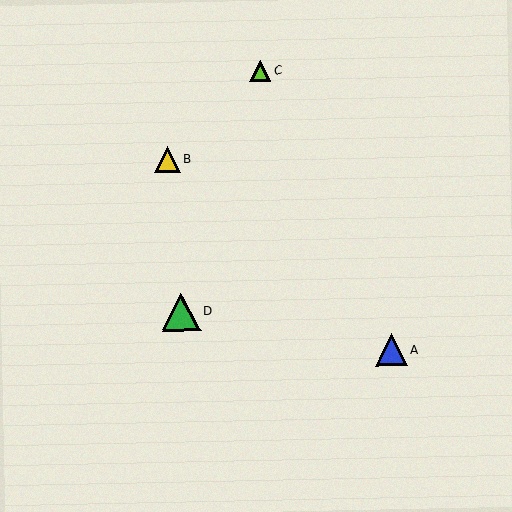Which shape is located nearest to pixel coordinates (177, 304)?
The green triangle (labeled D) at (181, 312) is nearest to that location.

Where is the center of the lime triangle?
The center of the lime triangle is at (260, 71).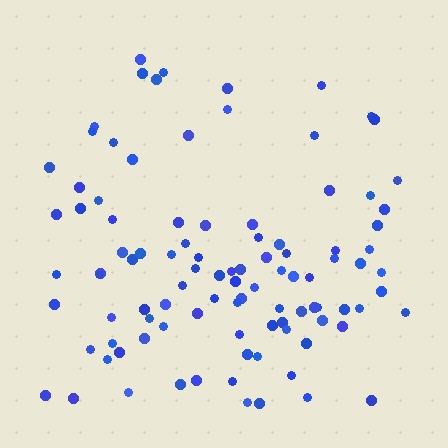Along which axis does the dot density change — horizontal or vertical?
Vertical.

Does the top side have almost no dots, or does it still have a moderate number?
Still a moderate number, just noticeably fewer than the bottom.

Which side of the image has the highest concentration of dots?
The bottom.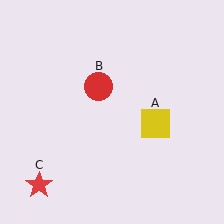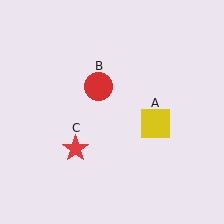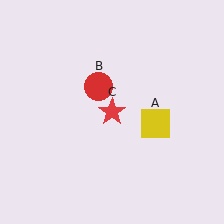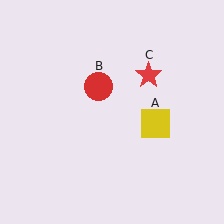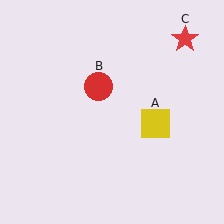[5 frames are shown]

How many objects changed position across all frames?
1 object changed position: red star (object C).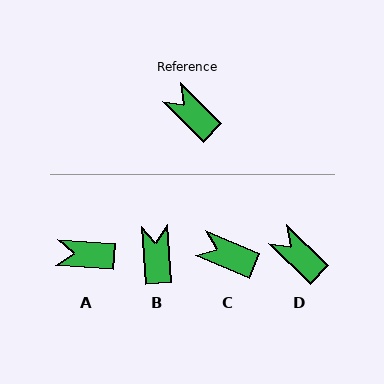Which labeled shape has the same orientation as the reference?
D.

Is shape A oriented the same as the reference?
No, it is off by about 40 degrees.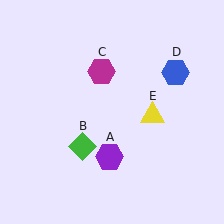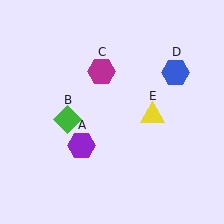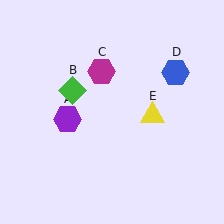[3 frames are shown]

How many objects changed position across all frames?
2 objects changed position: purple hexagon (object A), green diamond (object B).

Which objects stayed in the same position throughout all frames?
Magenta hexagon (object C) and blue hexagon (object D) and yellow triangle (object E) remained stationary.